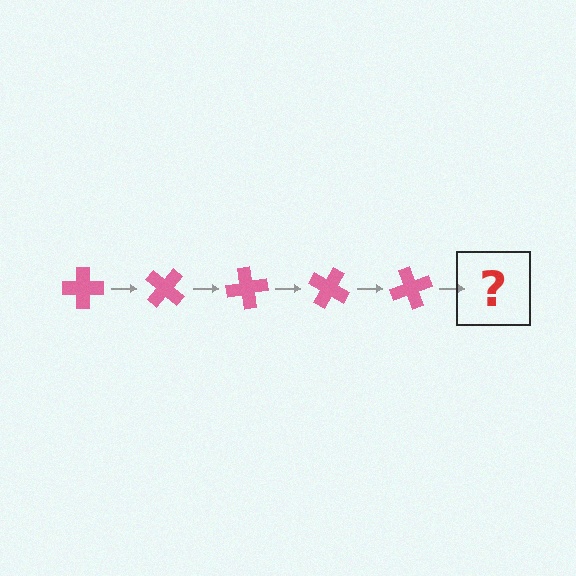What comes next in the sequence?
The next element should be a pink cross rotated 200 degrees.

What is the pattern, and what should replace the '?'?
The pattern is that the cross rotates 40 degrees each step. The '?' should be a pink cross rotated 200 degrees.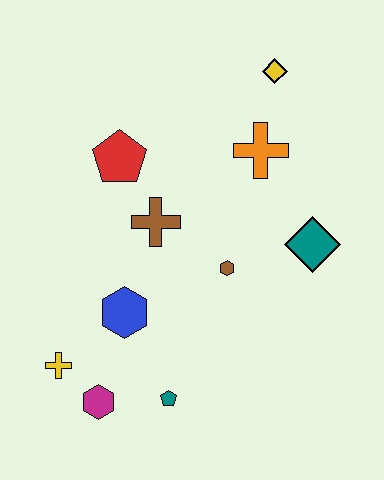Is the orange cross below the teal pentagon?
No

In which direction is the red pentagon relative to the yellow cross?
The red pentagon is above the yellow cross.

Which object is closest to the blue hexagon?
The yellow cross is closest to the blue hexagon.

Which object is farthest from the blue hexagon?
The yellow diamond is farthest from the blue hexagon.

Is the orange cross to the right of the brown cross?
Yes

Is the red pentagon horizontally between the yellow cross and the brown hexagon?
Yes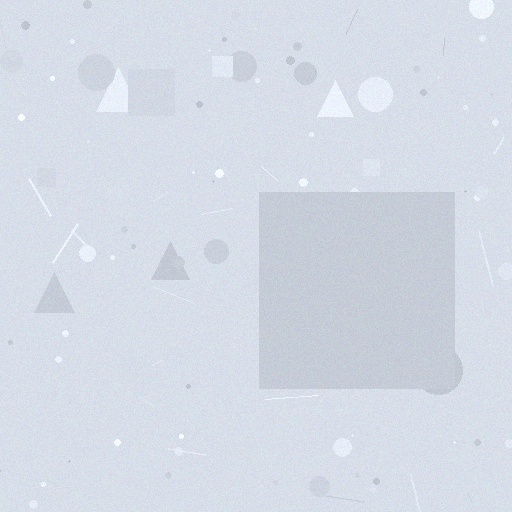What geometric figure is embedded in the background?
A square is embedded in the background.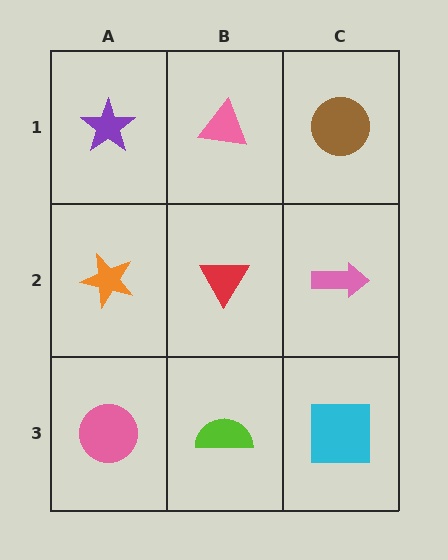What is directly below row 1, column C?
A pink arrow.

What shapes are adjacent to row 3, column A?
An orange star (row 2, column A), a lime semicircle (row 3, column B).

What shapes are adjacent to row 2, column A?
A purple star (row 1, column A), a pink circle (row 3, column A), a red triangle (row 2, column B).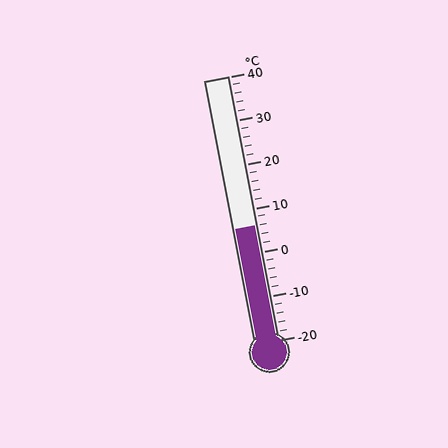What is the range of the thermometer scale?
The thermometer scale ranges from -20°C to 40°C.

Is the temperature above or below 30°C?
The temperature is below 30°C.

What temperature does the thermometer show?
The thermometer shows approximately 6°C.